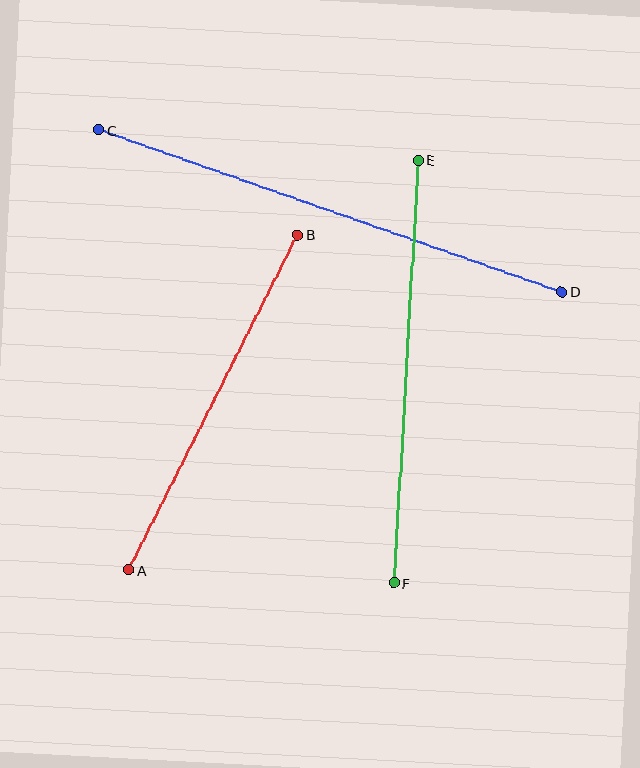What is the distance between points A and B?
The distance is approximately 375 pixels.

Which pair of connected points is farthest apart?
Points C and D are farthest apart.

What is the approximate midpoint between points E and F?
The midpoint is at approximately (406, 372) pixels.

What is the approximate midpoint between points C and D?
The midpoint is at approximately (330, 211) pixels.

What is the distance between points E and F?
The distance is approximately 424 pixels.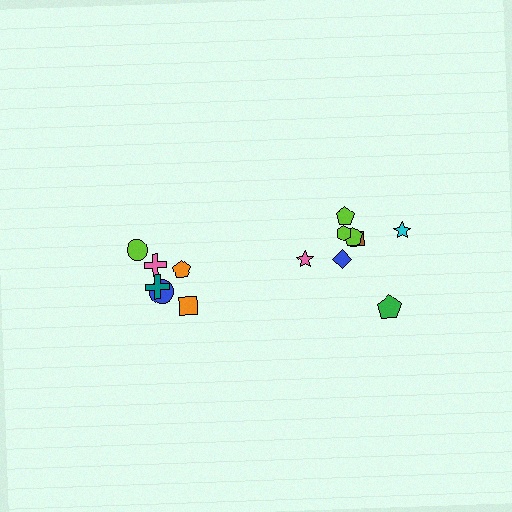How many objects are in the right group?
There are 8 objects.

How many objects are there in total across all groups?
There are 14 objects.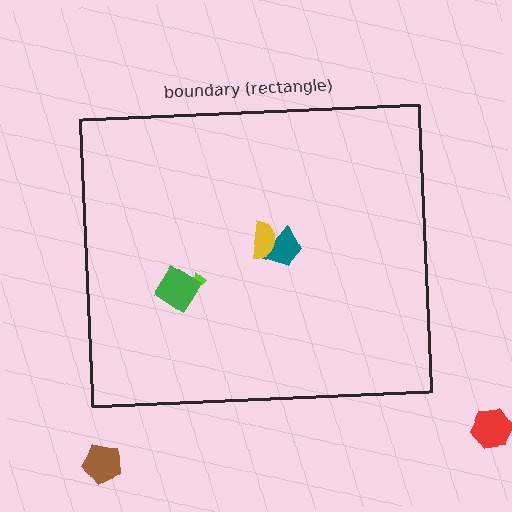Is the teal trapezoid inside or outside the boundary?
Inside.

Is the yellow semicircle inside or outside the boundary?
Inside.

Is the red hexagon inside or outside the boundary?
Outside.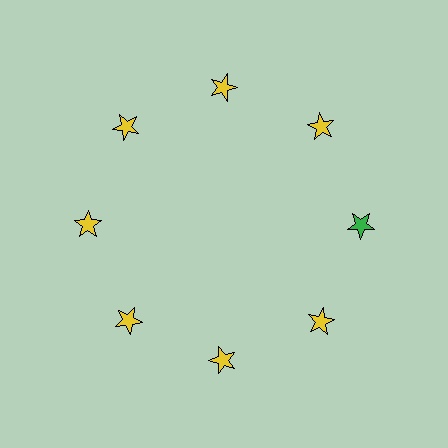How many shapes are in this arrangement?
There are 8 shapes arranged in a ring pattern.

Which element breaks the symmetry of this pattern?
The green star at roughly the 3 o'clock position breaks the symmetry. All other shapes are yellow stars.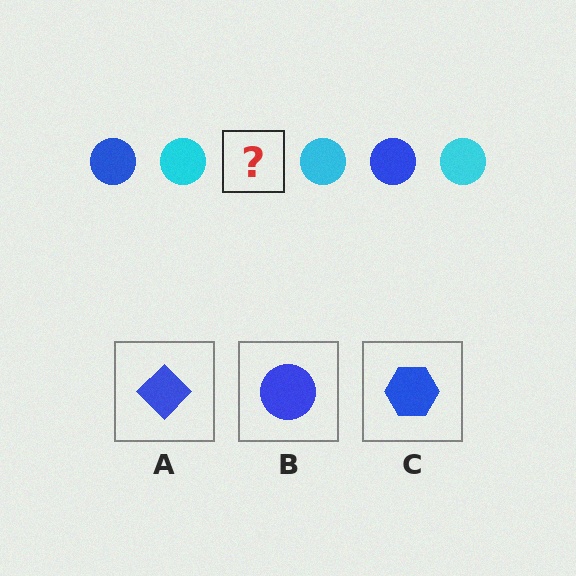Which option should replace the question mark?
Option B.